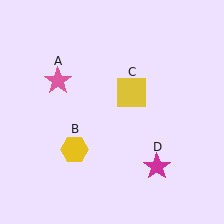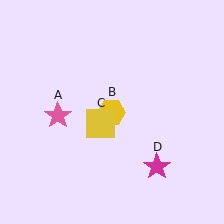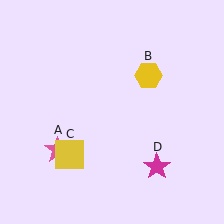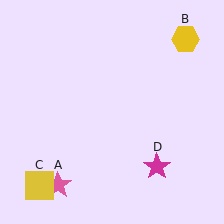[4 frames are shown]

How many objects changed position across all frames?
3 objects changed position: pink star (object A), yellow hexagon (object B), yellow square (object C).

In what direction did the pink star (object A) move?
The pink star (object A) moved down.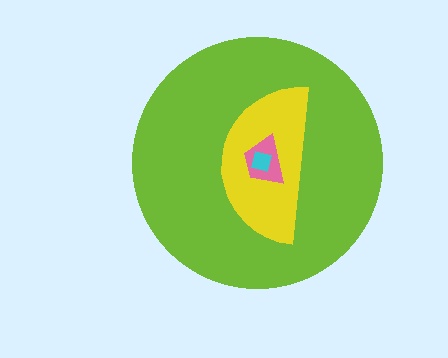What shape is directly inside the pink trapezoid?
The cyan square.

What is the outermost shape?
The lime circle.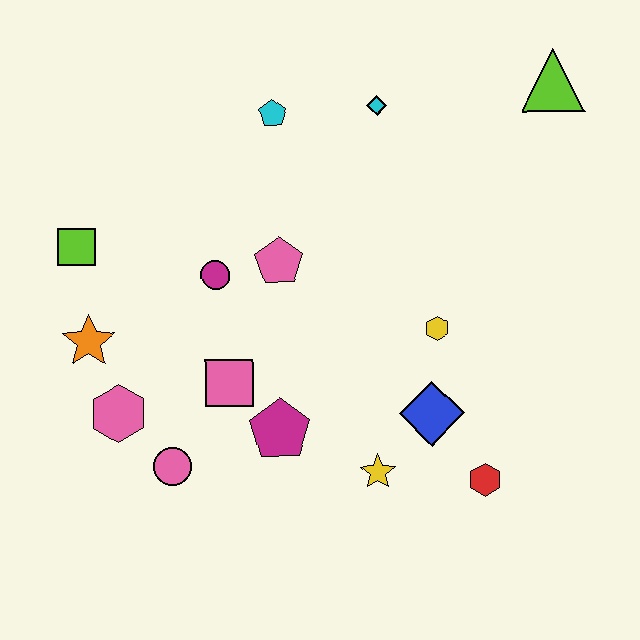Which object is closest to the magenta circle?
The pink pentagon is closest to the magenta circle.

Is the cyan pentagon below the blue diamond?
No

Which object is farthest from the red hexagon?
The lime square is farthest from the red hexagon.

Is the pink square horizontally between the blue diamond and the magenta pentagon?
No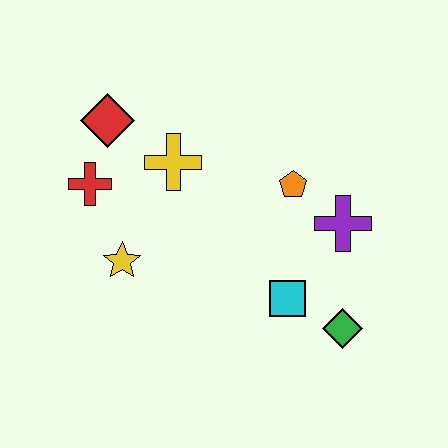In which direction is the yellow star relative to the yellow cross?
The yellow star is below the yellow cross.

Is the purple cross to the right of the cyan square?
Yes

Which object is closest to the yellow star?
The red cross is closest to the yellow star.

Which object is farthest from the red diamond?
The green diamond is farthest from the red diamond.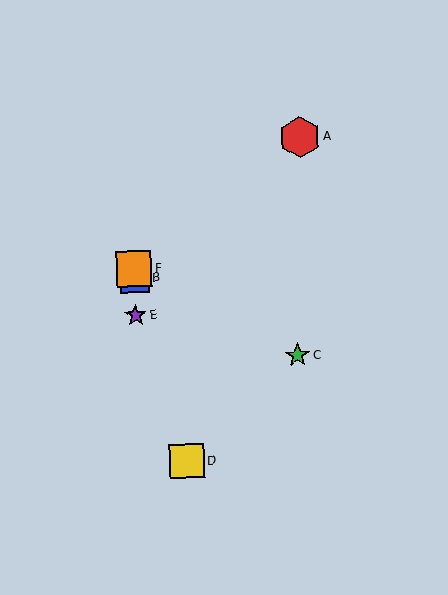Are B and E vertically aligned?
Yes, both are at x≈134.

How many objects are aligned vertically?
3 objects (B, E, F) are aligned vertically.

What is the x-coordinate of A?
Object A is at x≈300.